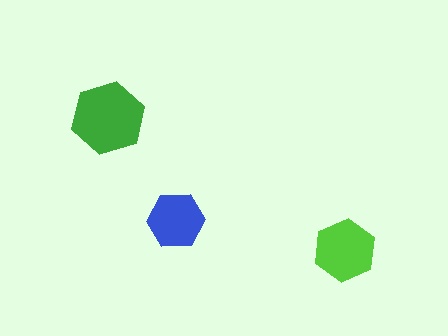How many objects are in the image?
There are 3 objects in the image.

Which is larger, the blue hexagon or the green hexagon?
The green one.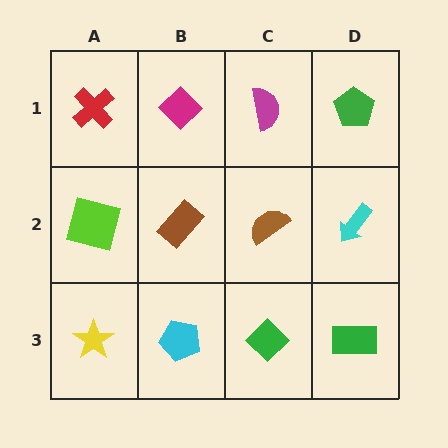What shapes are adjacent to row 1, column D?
A cyan arrow (row 2, column D), a magenta semicircle (row 1, column C).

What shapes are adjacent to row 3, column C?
A brown semicircle (row 2, column C), a cyan pentagon (row 3, column B), a green rectangle (row 3, column D).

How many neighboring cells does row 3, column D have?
2.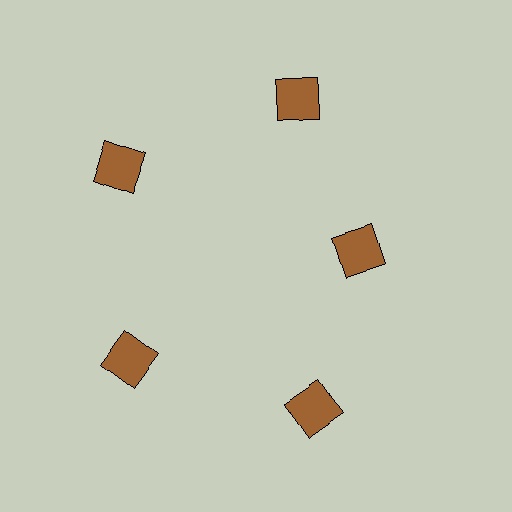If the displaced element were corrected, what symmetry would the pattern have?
It would have 5-fold rotational symmetry — the pattern would map onto itself every 72 degrees.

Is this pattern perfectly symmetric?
No. The 5 brown squares are arranged in a ring, but one element near the 3 o'clock position is pulled inward toward the center, breaking the 5-fold rotational symmetry.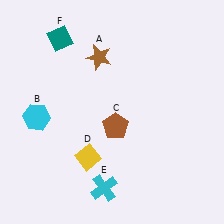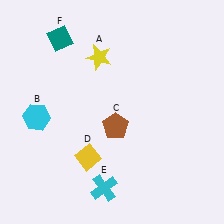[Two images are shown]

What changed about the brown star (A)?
In Image 1, A is brown. In Image 2, it changed to yellow.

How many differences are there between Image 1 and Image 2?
There is 1 difference between the two images.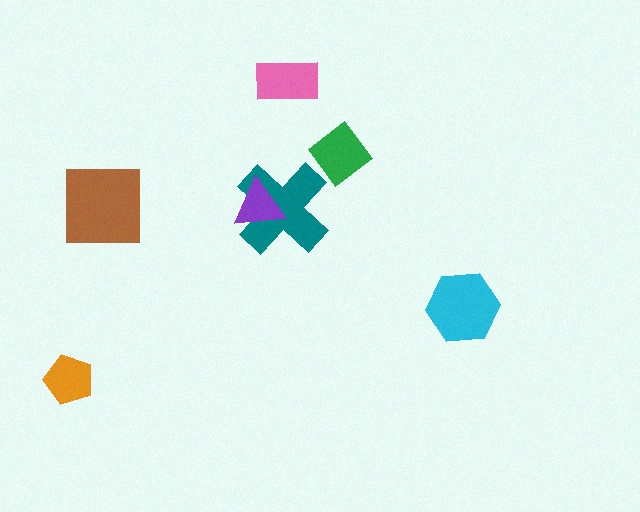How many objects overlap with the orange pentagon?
0 objects overlap with the orange pentagon.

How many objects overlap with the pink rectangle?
0 objects overlap with the pink rectangle.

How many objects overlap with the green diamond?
0 objects overlap with the green diamond.